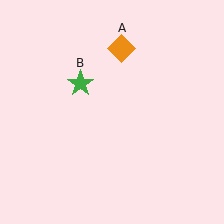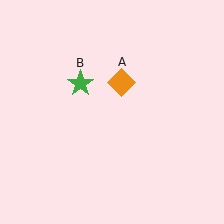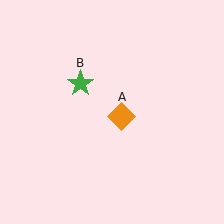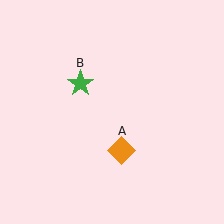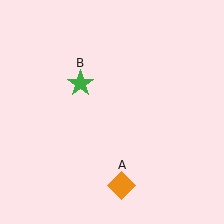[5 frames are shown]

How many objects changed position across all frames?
1 object changed position: orange diamond (object A).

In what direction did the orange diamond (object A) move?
The orange diamond (object A) moved down.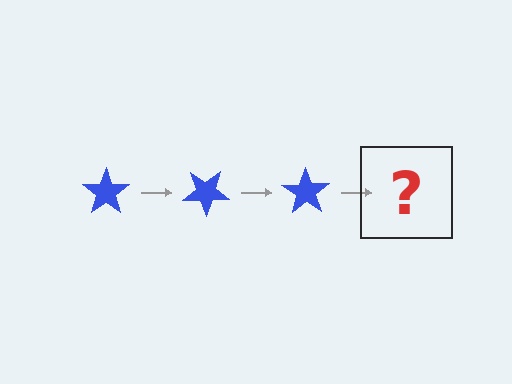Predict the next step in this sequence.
The next step is a blue star rotated 105 degrees.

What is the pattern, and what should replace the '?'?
The pattern is that the star rotates 35 degrees each step. The '?' should be a blue star rotated 105 degrees.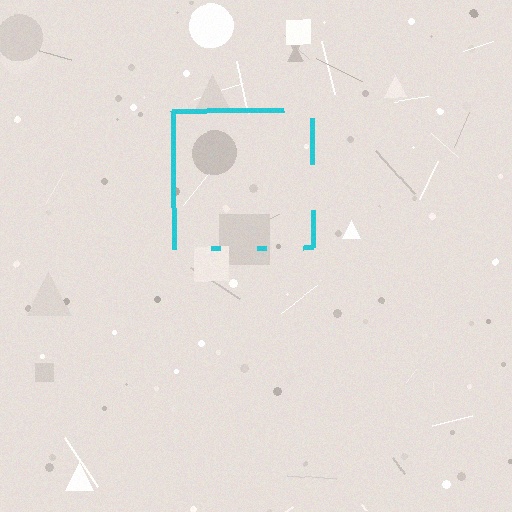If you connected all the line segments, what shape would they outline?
They would outline a square.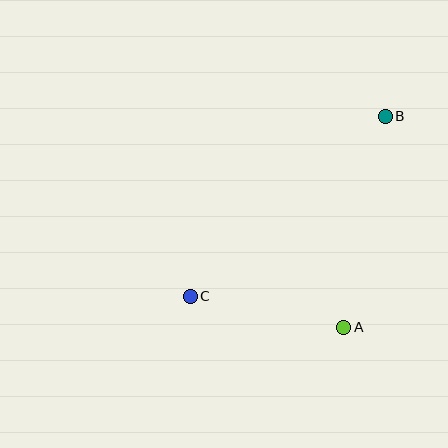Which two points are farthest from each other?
Points B and C are farthest from each other.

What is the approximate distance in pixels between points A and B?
The distance between A and B is approximately 215 pixels.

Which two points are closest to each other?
Points A and C are closest to each other.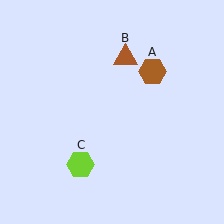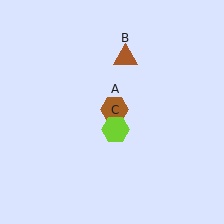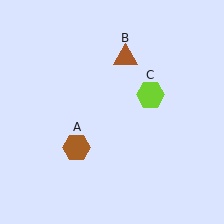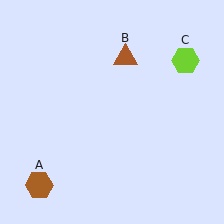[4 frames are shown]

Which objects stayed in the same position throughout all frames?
Brown triangle (object B) remained stationary.